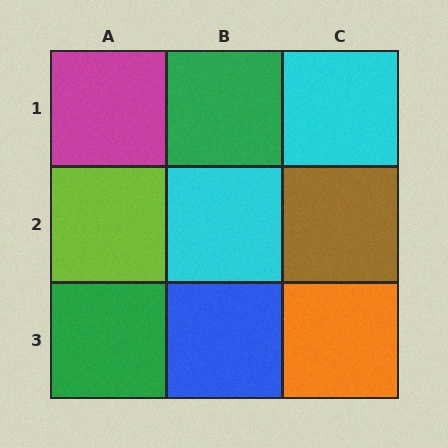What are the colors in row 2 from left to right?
Lime, cyan, brown.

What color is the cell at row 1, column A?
Magenta.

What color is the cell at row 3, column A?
Green.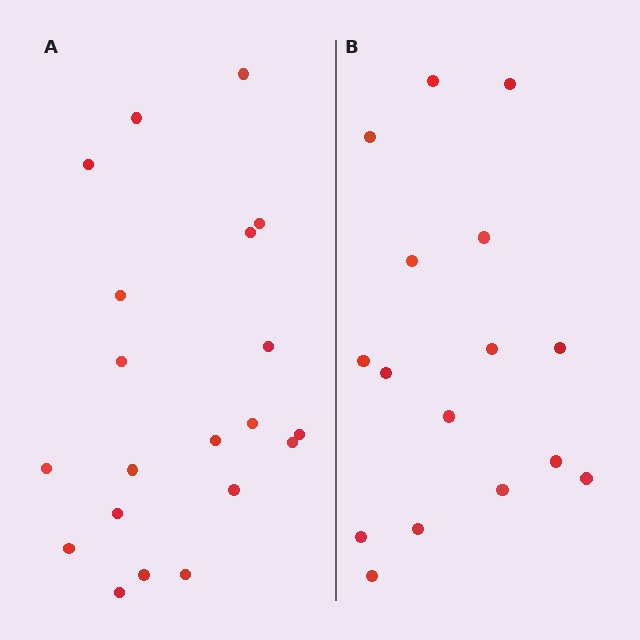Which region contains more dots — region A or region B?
Region A (the left region) has more dots.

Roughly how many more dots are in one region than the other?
Region A has about 4 more dots than region B.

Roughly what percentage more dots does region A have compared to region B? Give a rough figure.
About 25% more.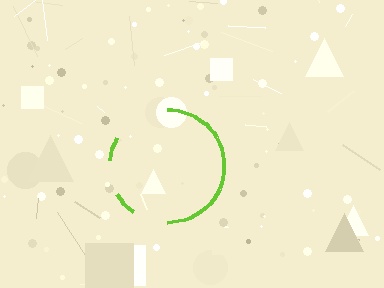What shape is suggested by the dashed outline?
The dashed outline suggests a circle.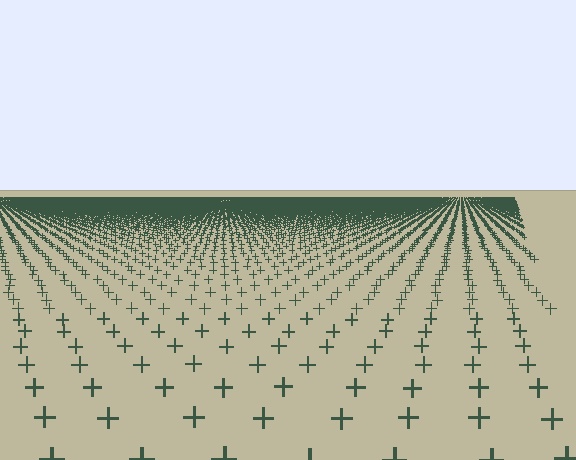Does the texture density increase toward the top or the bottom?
Density increases toward the top.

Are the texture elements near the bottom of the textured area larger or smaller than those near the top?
Larger. Near the bottom, elements are closer to the viewer and appear at a bigger on-screen size.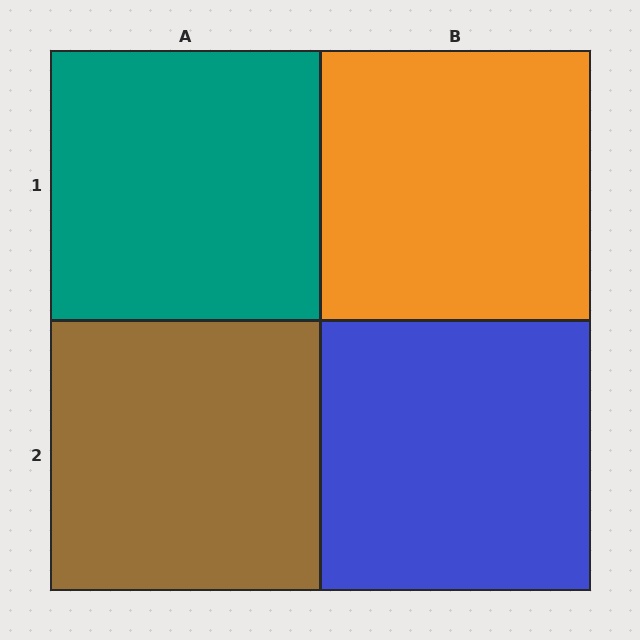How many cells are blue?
1 cell is blue.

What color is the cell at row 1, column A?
Teal.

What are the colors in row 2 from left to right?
Brown, blue.